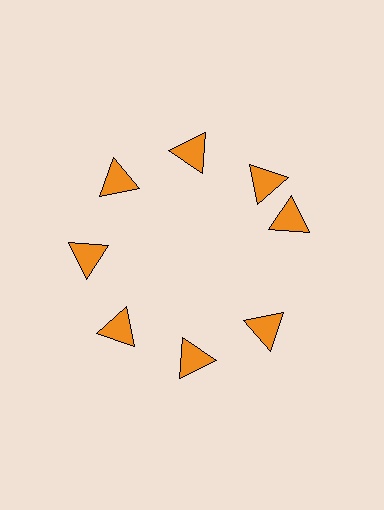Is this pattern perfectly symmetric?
No. The 8 orange triangles are arranged in a ring, but one element near the 3 o'clock position is rotated out of alignment along the ring, breaking the 8-fold rotational symmetry.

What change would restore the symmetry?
The symmetry would be restored by rotating it back into even spacing with its neighbors so that all 8 triangles sit at equal angles and equal distance from the center.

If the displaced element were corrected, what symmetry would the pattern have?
It would have 8-fold rotational symmetry — the pattern would map onto itself every 45 degrees.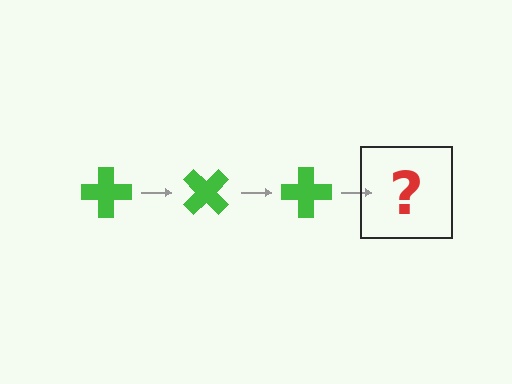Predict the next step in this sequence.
The next step is a green cross rotated 135 degrees.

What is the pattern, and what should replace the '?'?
The pattern is that the cross rotates 45 degrees each step. The '?' should be a green cross rotated 135 degrees.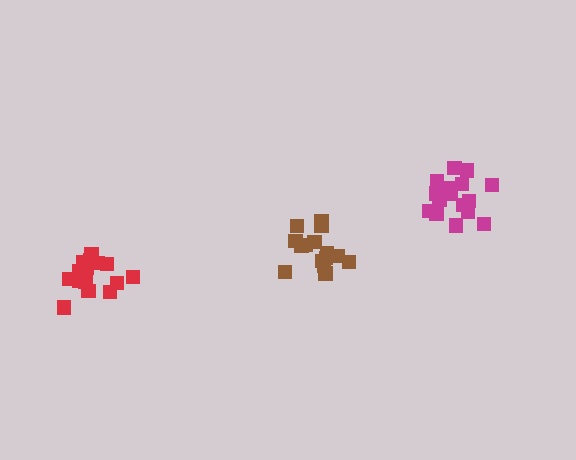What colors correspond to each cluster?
The clusters are colored: magenta, brown, red.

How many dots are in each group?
Group 1: 18 dots, Group 2: 15 dots, Group 3: 17 dots (50 total).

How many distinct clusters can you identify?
There are 3 distinct clusters.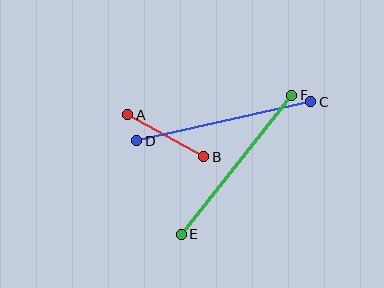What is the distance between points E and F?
The distance is approximately 178 pixels.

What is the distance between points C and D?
The distance is approximately 178 pixels.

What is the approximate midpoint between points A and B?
The midpoint is at approximately (166, 136) pixels.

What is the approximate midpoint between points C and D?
The midpoint is at approximately (224, 121) pixels.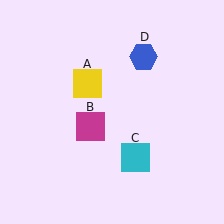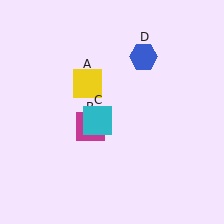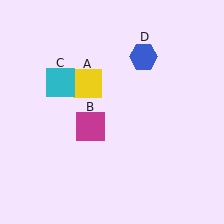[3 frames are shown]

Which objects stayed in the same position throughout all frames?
Yellow square (object A) and magenta square (object B) and blue hexagon (object D) remained stationary.